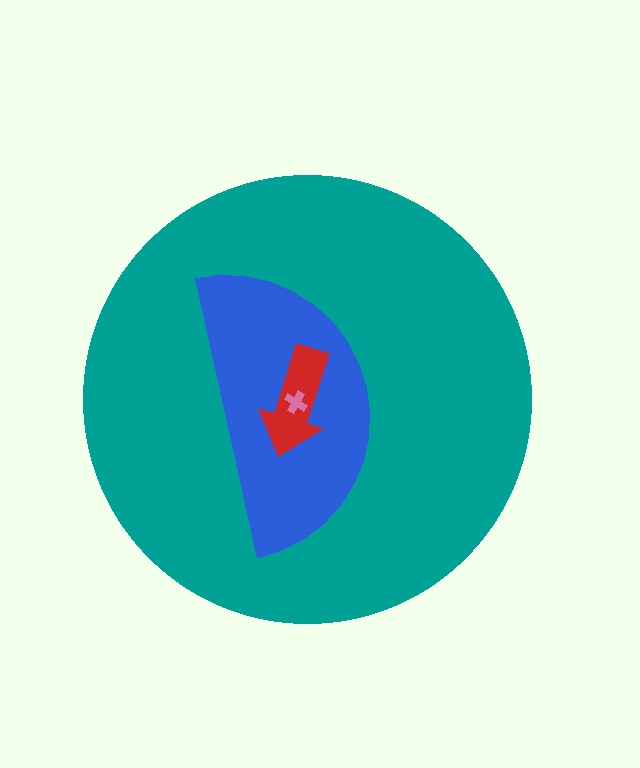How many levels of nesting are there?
4.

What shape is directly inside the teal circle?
The blue semicircle.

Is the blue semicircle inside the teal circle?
Yes.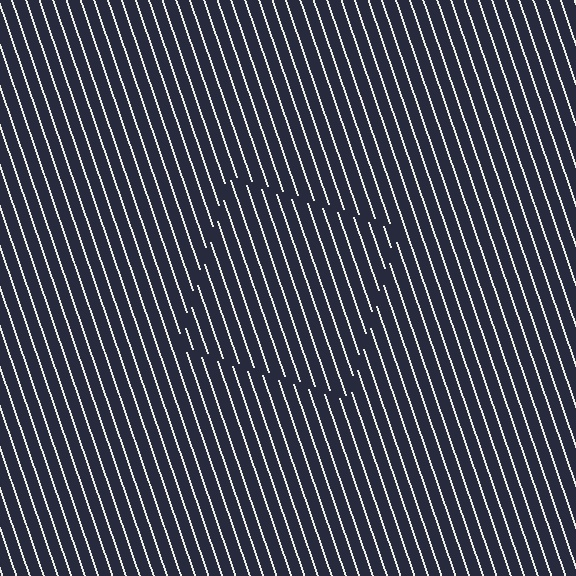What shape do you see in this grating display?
An illusory square. The interior of the shape contains the same grating, shifted by half a period — the contour is defined by the phase discontinuity where line-ends from the inner and outer gratings abut.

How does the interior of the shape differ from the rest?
The interior of the shape contains the same grating, shifted by half a period — the contour is defined by the phase discontinuity where line-ends from the inner and outer gratings abut.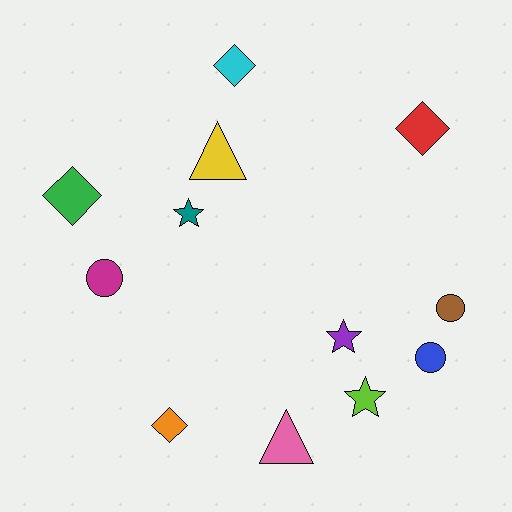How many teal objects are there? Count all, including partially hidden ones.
There is 1 teal object.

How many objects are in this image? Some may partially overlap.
There are 12 objects.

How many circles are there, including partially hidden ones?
There are 3 circles.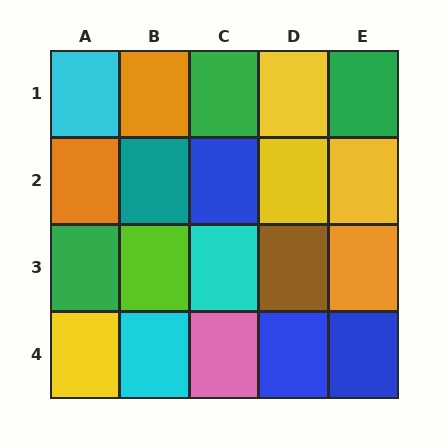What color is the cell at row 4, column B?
Cyan.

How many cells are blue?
3 cells are blue.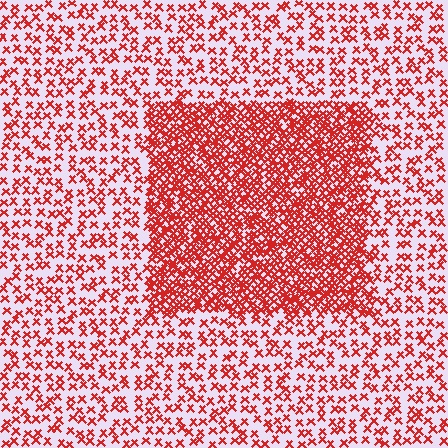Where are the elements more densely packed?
The elements are more densely packed inside the rectangle boundary.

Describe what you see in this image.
The image contains small red elements arranged at two different densities. A rectangle-shaped region is visible where the elements are more densely packed than the surrounding area.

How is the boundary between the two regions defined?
The boundary is defined by a change in element density (approximately 2.6x ratio). All elements are the same color, size, and shape.